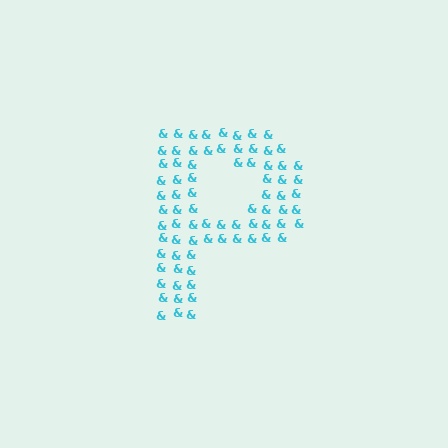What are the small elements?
The small elements are ampersands.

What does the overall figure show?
The overall figure shows the letter P.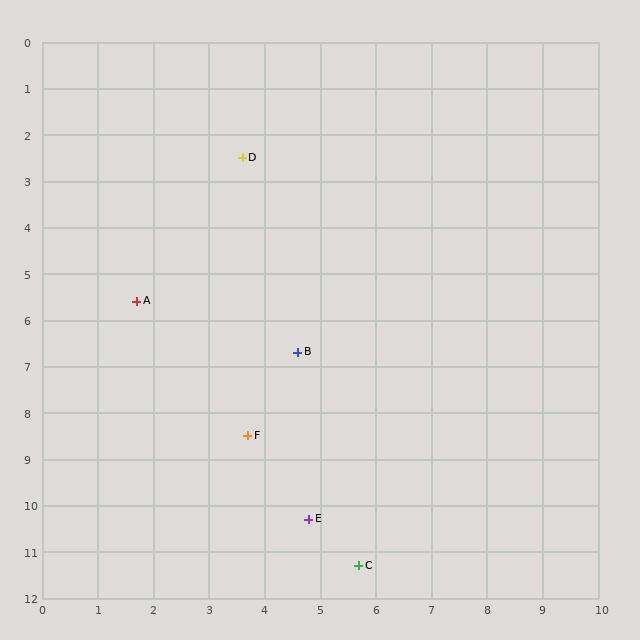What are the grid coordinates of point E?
Point E is at approximately (4.8, 10.3).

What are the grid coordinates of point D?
Point D is at approximately (3.6, 2.5).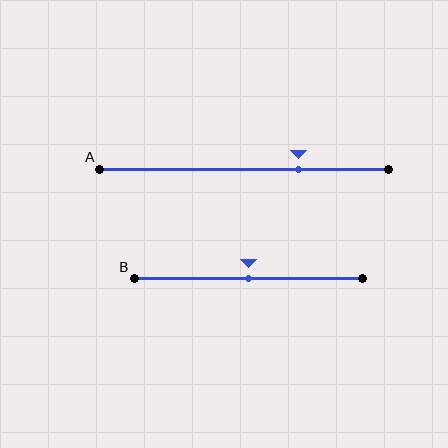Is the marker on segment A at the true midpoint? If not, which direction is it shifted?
No, the marker on segment A is shifted to the right by about 19% of the segment length.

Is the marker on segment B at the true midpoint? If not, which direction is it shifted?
Yes, the marker on segment B is at the true midpoint.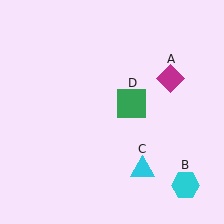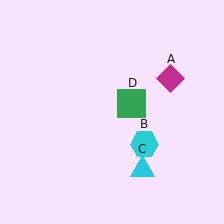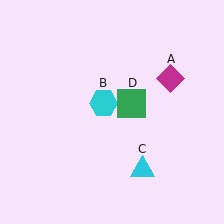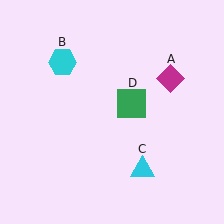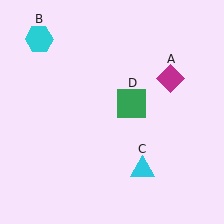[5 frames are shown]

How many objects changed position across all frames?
1 object changed position: cyan hexagon (object B).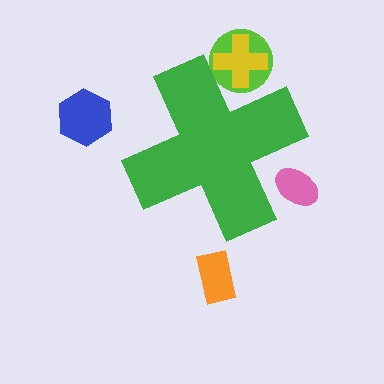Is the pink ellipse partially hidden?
Yes, the pink ellipse is partially hidden behind the green cross.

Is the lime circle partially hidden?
Yes, the lime circle is partially hidden behind the green cross.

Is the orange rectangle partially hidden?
No, the orange rectangle is fully visible.